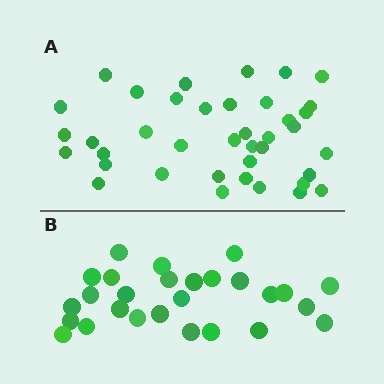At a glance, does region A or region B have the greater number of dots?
Region A (the top region) has more dots.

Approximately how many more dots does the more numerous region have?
Region A has roughly 12 or so more dots than region B.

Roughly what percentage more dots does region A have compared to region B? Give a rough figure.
About 45% more.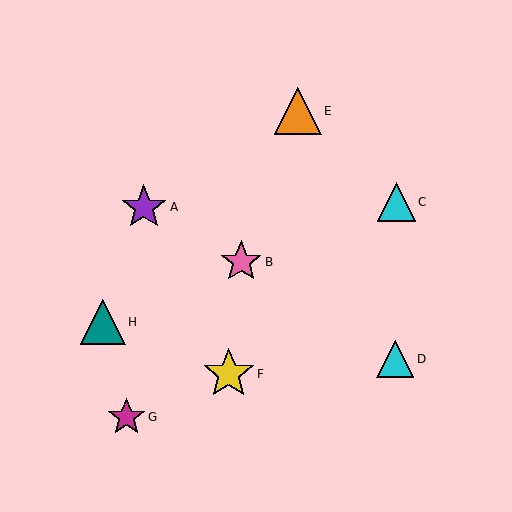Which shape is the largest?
The yellow star (labeled F) is the largest.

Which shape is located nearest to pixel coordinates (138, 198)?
The purple star (labeled A) at (144, 207) is nearest to that location.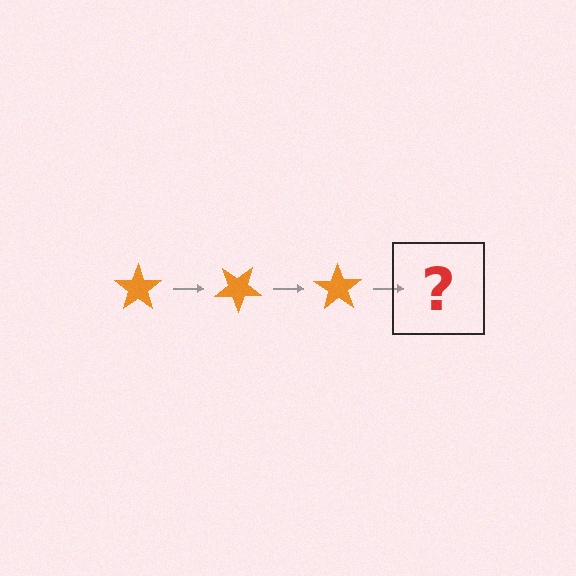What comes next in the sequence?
The next element should be an orange star rotated 105 degrees.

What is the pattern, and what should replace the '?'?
The pattern is that the star rotates 35 degrees each step. The '?' should be an orange star rotated 105 degrees.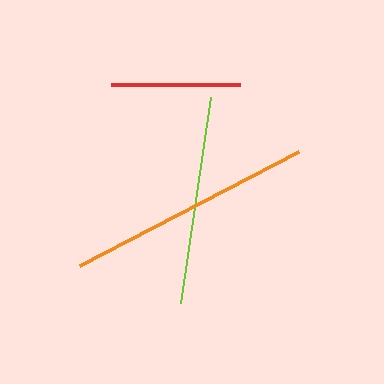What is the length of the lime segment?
The lime segment is approximately 208 pixels long.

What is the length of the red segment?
The red segment is approximately 128 pixels long.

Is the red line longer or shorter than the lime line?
The lime line is longer than the red line.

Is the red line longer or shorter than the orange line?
The orange line is longer than the red line.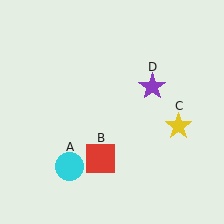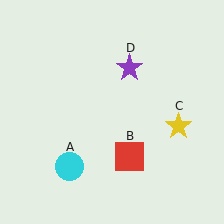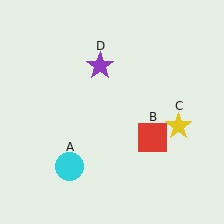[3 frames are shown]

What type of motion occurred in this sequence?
The red square (object B), purple star (object D) rotated counterclockwise around the center of the scene.